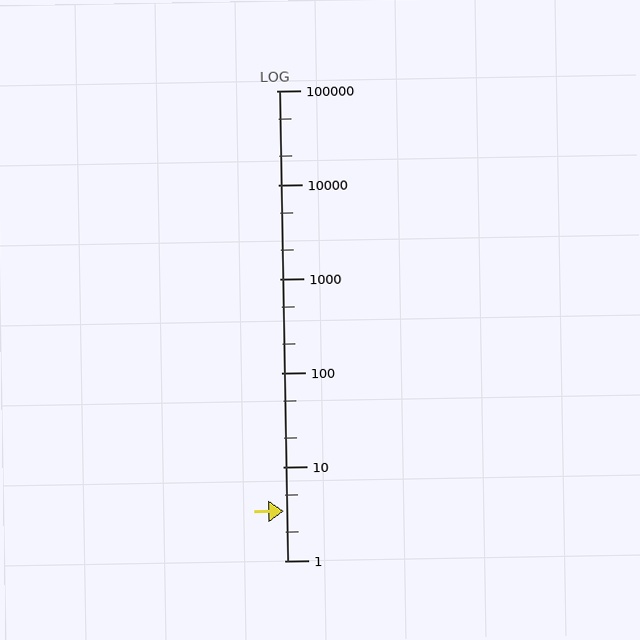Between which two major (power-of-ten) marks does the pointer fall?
The pointer is between 1 and 10.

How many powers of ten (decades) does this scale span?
The scale spans 5 decades, from 1 to 100000.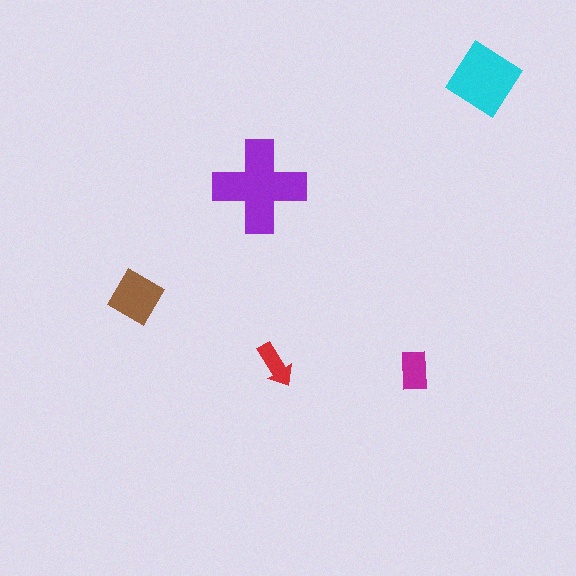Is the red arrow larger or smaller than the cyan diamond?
Smaller.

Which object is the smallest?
The red arrow.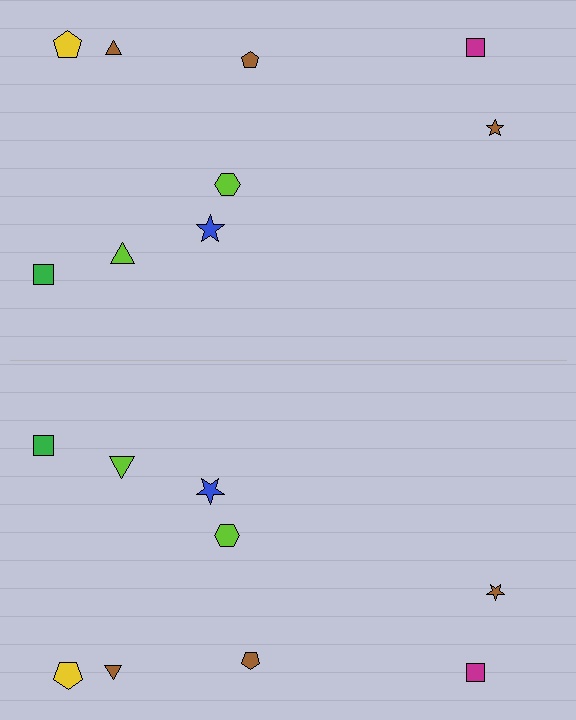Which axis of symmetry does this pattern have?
The pattern has a horizontal axis of symmetry running through the center of the image.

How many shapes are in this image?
There are 18 shapes in this image.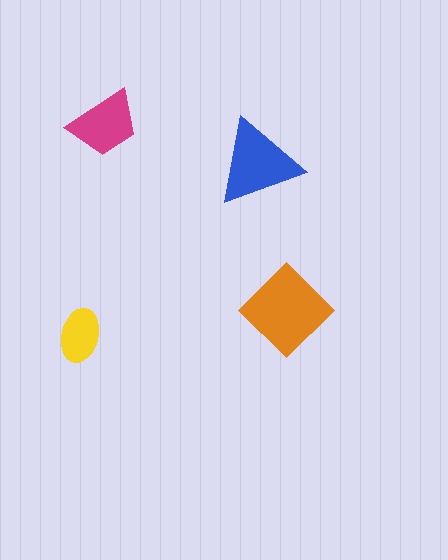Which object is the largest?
The orange diamond.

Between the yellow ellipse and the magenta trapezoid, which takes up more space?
The magenta trapezoid.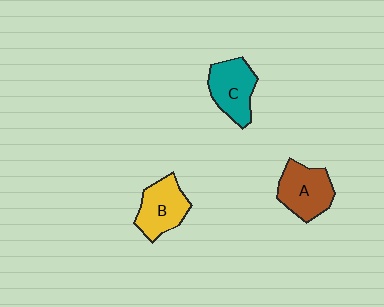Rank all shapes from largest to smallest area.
From largest to smallest: A (brown), C (teal), B (yellow).